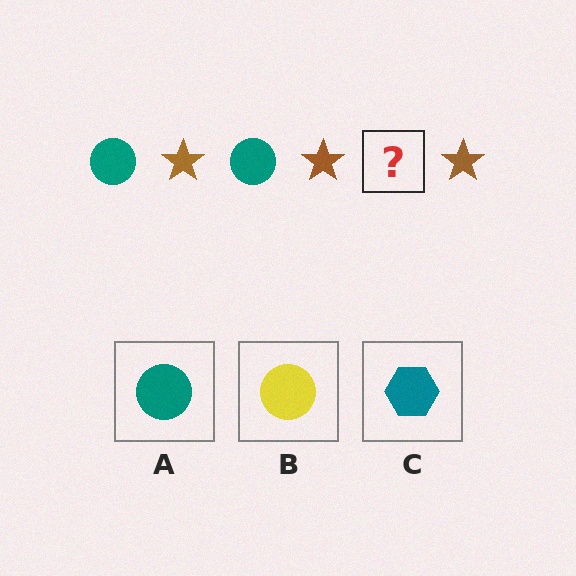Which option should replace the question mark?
Option A.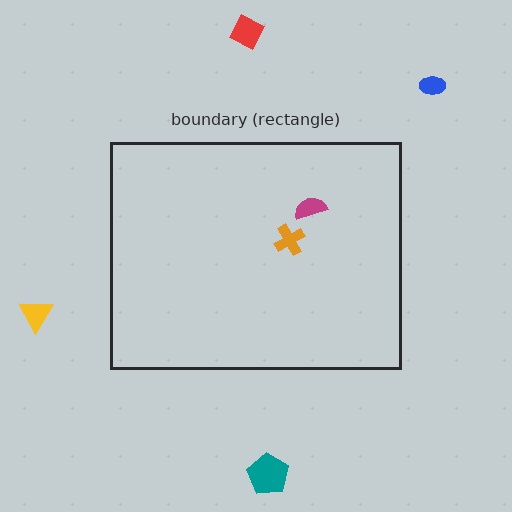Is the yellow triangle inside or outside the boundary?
Outside.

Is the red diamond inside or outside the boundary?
Outside.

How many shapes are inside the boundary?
2 inside, 4 outside.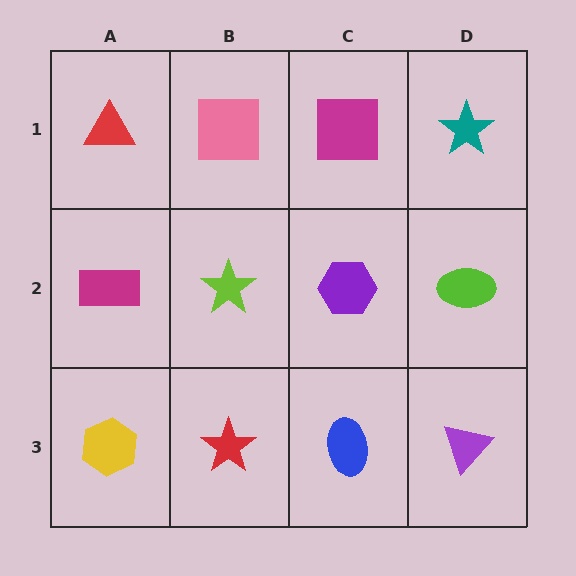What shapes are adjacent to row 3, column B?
A lime star (row 2, column B), a yellow hexagon (row 3, column A), a blue ellipse (row 3, column C).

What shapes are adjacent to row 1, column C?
A purple hexagon (row 2, column C), a pink square (row 1, column B), a teal star (row 1, column D).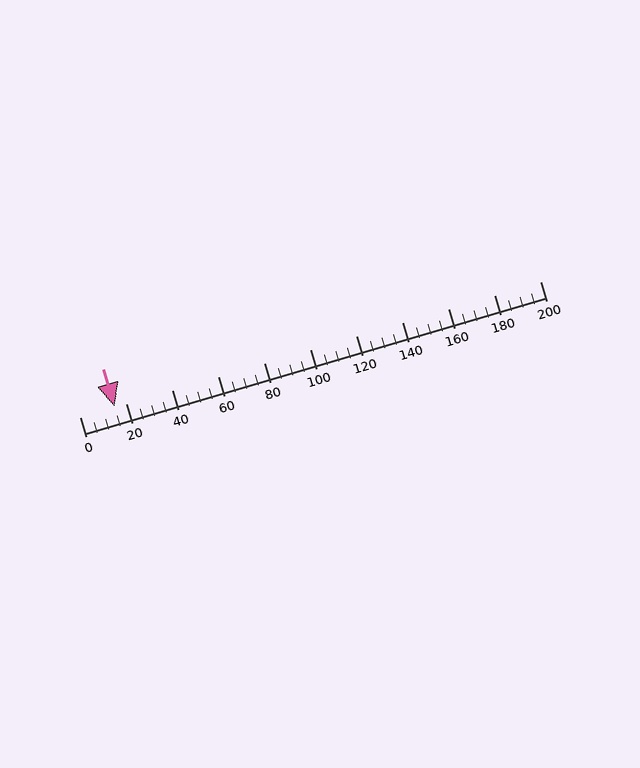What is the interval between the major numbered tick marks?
The major tick marks are spaced 20 units apart.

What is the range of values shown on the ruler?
The ruler shows values from 0 to 200.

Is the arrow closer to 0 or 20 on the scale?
The arrow is closer to 20.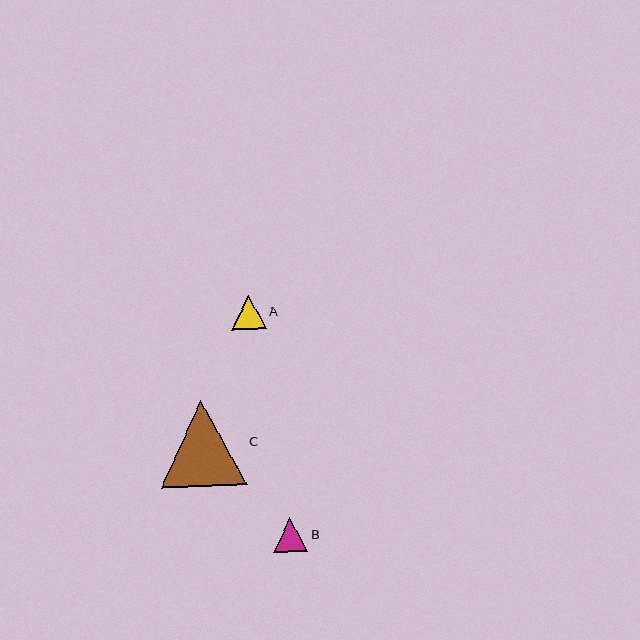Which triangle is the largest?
Triangle C is the largest with a size of approximately 86 pixels.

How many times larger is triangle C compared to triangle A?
Triangle C is approximately 2.5 times the size of triangle A.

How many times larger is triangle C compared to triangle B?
Triangle C is approximately 2.5 times the size of triangle B.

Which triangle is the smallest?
Triangle B is the smallest with a size of approximately 34 pixels.